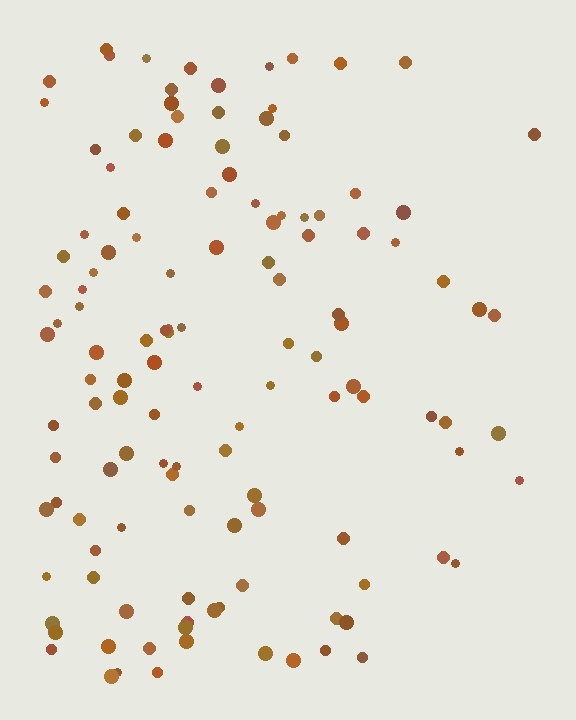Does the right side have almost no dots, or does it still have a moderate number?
Still a moderate number, just noticeably fewer than the left.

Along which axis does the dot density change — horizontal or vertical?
Horizontal.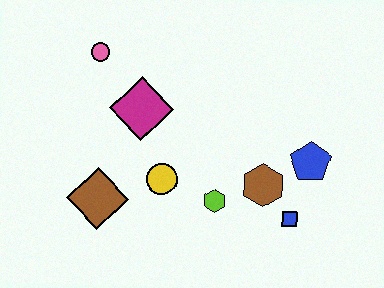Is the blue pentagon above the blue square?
Yes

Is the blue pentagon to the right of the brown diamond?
Yes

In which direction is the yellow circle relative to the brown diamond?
The yellow circle is to the right of the brown diamond.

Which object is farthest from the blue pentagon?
The pink circle is farthest from the blue pentagon.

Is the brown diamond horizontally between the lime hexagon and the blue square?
No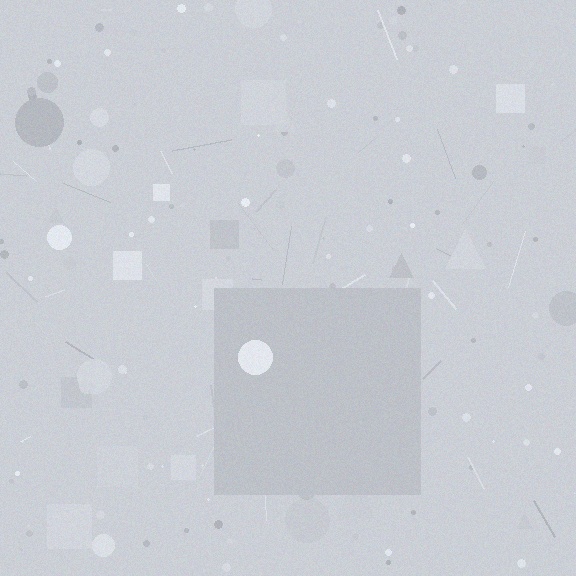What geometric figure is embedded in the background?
A square is embedded in the background.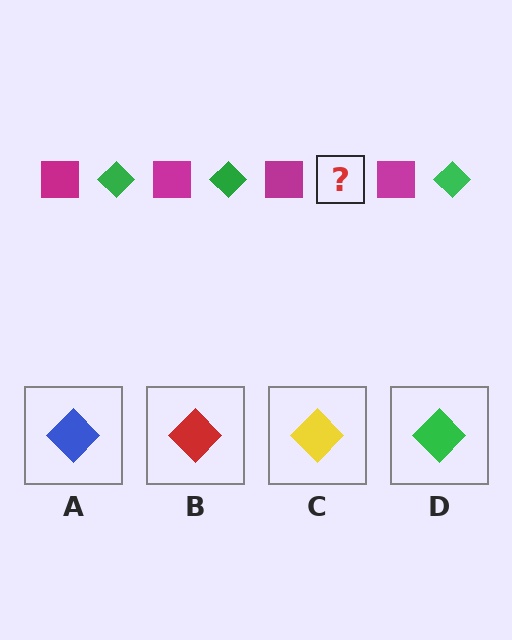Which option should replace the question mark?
Option D.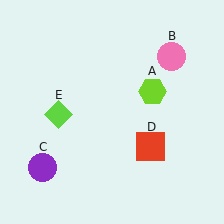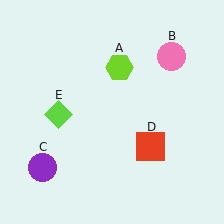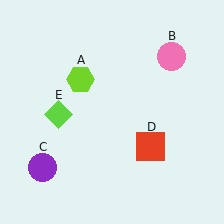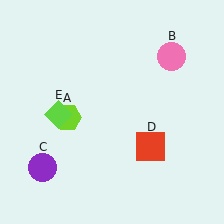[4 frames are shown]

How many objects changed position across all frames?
1 object changed position: lime hexagon (object A).